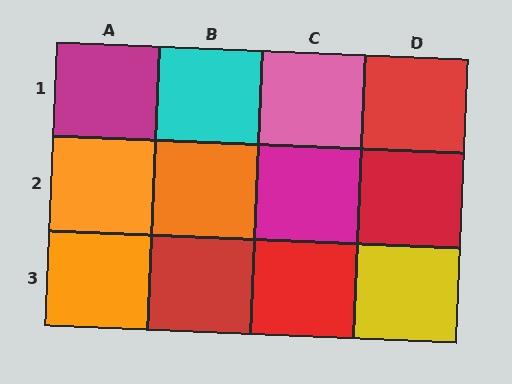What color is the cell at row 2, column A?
Orange.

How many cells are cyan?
1 cell is cyan.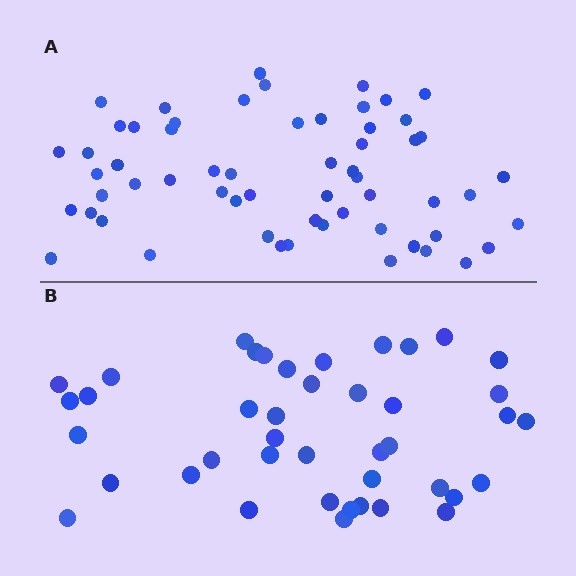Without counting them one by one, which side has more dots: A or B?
Region A (the top region) has more dots.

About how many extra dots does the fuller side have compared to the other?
Region A has approximately 15 more dots than region B.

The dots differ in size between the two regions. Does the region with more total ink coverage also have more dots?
No. Region B has more total ink coverage because its dots are larger, but region A actually contains more individual dots. Total area can be misleading — the number of items is what matters here.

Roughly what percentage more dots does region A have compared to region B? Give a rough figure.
About 40% more.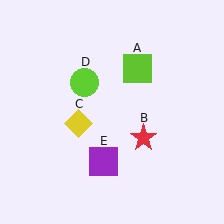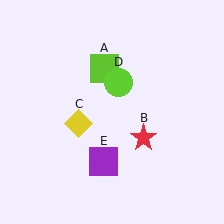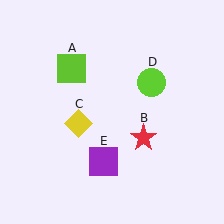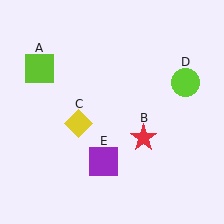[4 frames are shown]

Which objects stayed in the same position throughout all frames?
Red star (object B) and yellow diamond (object C) and purple square (object E) remained stationary.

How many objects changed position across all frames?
2 objects changed position: lime square (object A), lime circle (object D).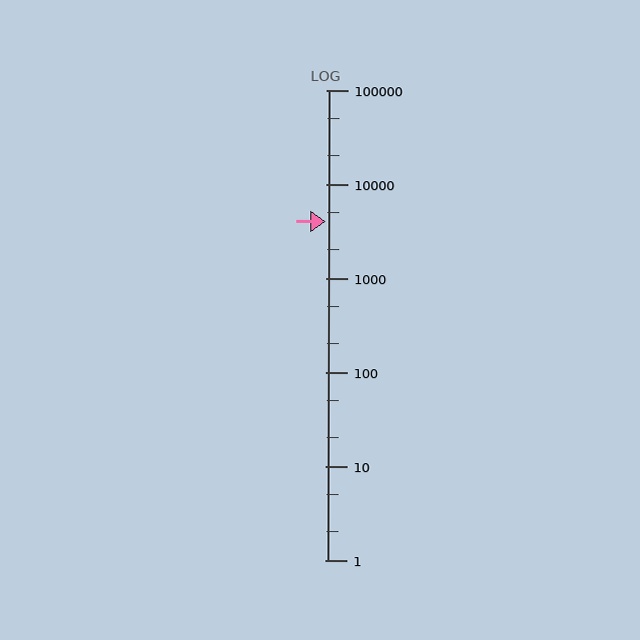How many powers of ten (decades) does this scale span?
The scale spans 5 decades, from 1 to 100000.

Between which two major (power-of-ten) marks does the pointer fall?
The pointer is between 1000 and 10000.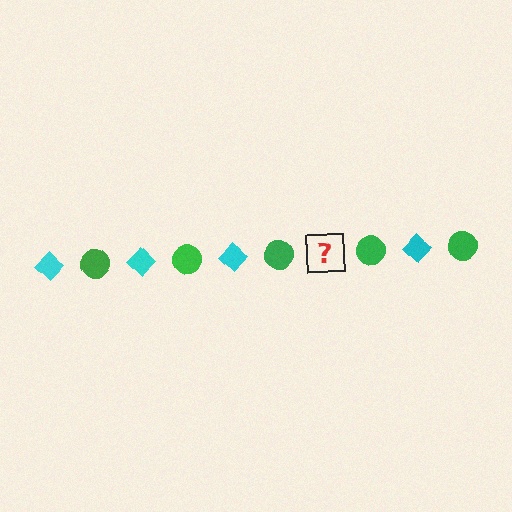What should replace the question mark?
The question mark should be replaced with a cyan diamond.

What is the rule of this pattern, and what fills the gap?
The rule is that the pattern alternates between cyan diamond and green circle. The gap should be filled with a cyan diamond.